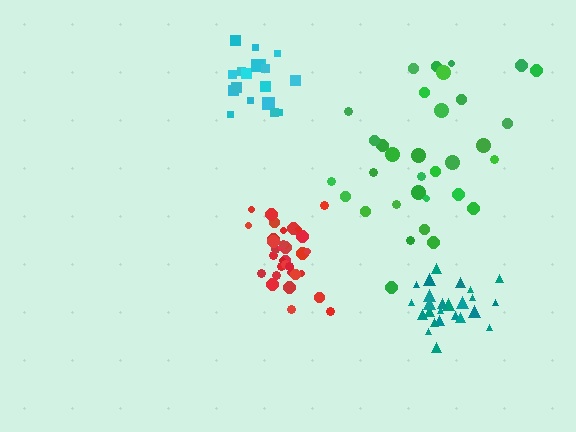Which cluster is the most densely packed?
Red.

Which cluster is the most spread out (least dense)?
Green.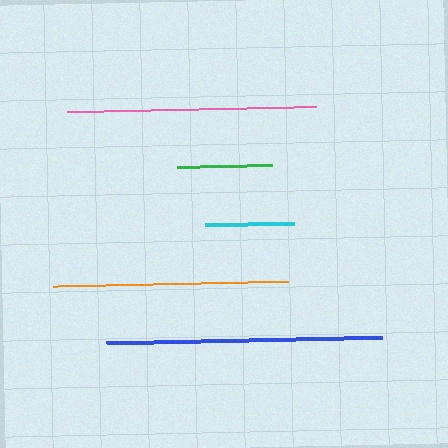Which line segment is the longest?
The blue line is the longest at approximately 276 pixels.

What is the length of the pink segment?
The pink segment is approximately 249 pixels long.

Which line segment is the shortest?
The cyan line is the shortest at approximately 89 pixels.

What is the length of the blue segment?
The blue segment is approximately 276 pixels long.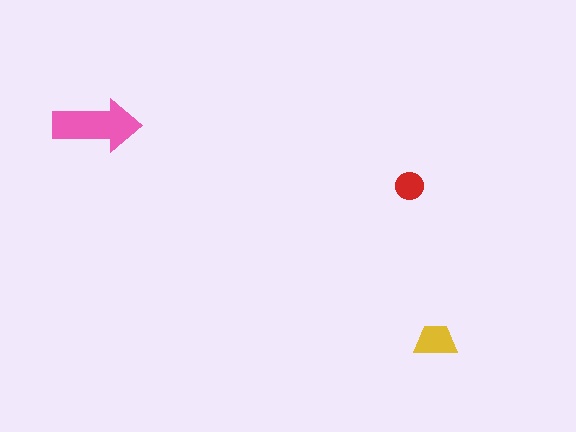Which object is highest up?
The pink arrow is topmost.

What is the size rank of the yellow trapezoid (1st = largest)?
2nd.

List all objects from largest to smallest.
The pink arrow, the yellow trapezoid, the red circle.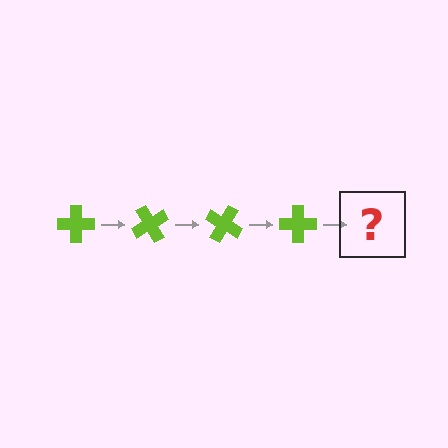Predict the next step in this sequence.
The next step is a lime cross rotated 240 degrees.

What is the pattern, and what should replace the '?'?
The pattern is that the cross rotates 60 degrees each step. The '?' should be a lime cross rotated 240 degrees.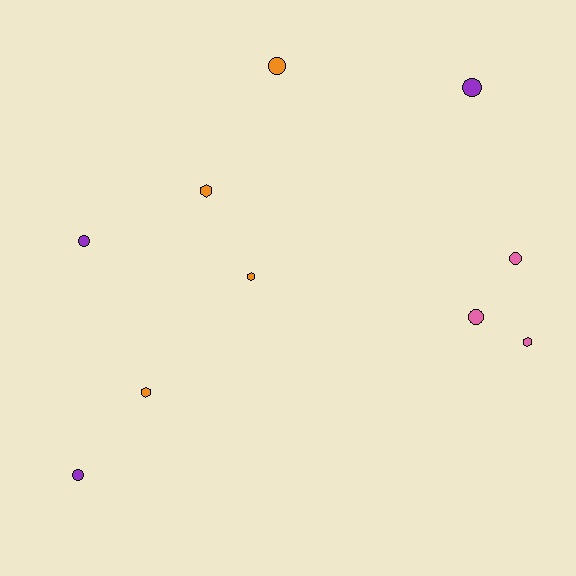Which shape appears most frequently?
Circle, with 6 objects.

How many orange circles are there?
There is 1 orange circle.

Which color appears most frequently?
Orange, with 4 objects.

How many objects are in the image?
There are 10 objects.